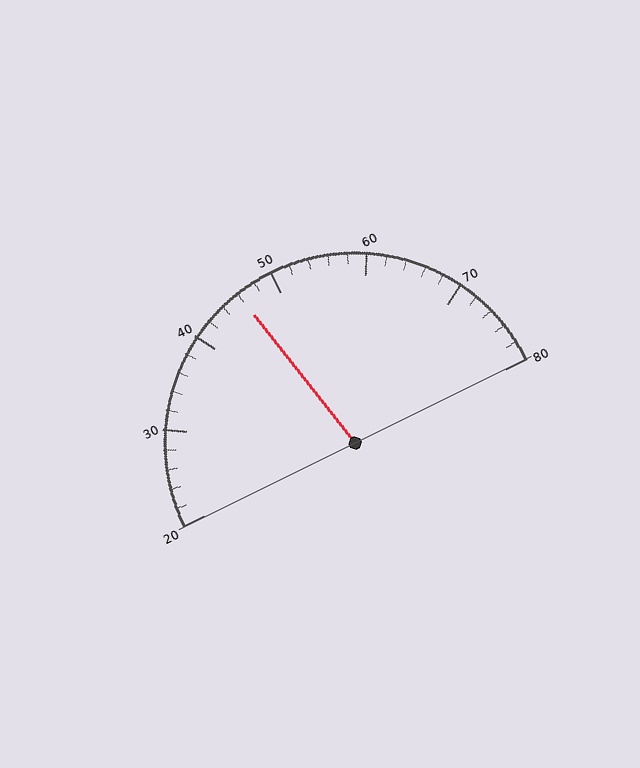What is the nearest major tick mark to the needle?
The nearest major tick mark is 50.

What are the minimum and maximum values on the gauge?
The gauge ranges from 20 to 80.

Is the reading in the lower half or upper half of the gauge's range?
The reading is in the lower half of the range (20 to 80).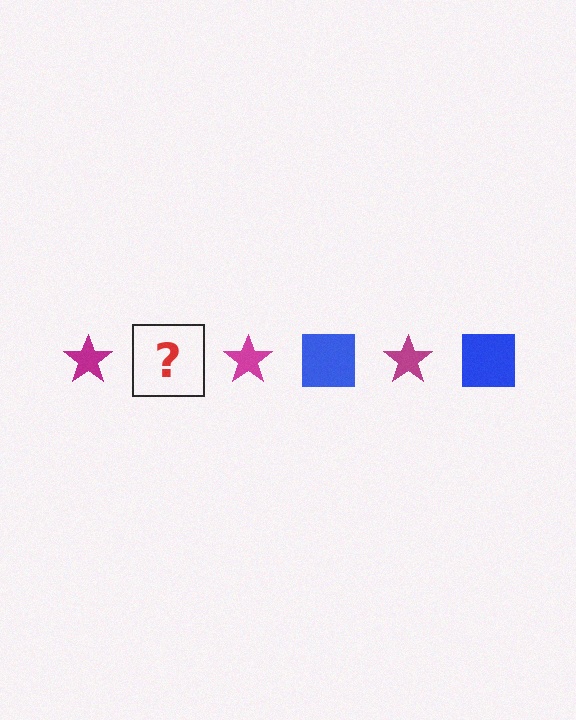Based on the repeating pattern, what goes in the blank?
The blank should be a blue square.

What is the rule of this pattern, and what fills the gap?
The rule is that the pattern alternates between magenta star and blue square. The gap should be filled with a blue square.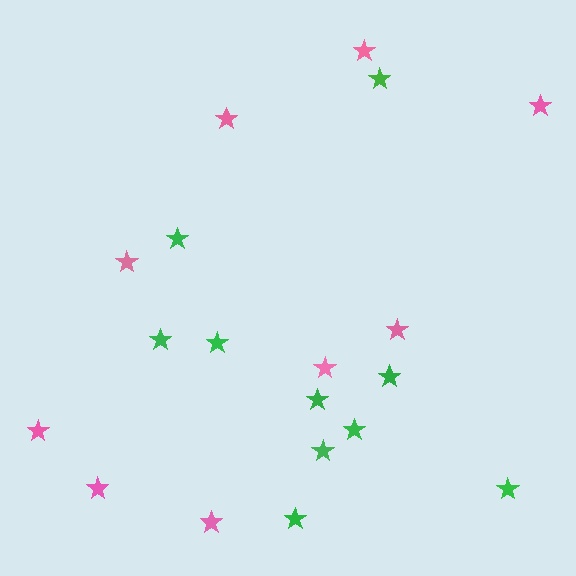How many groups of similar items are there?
There are 2 groups: one group of green stars (10) and one group of pink stars (9).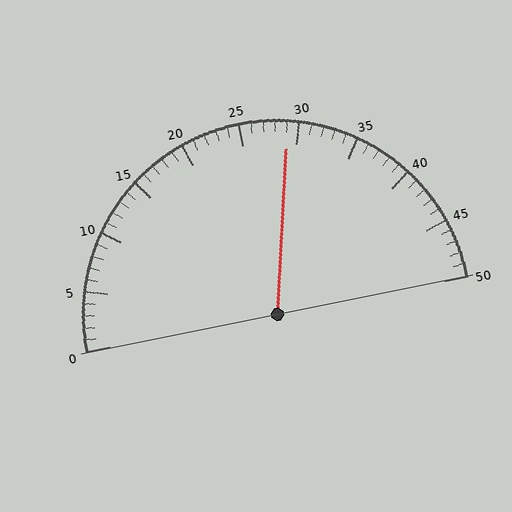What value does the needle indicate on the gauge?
The needle indicates approximately 29.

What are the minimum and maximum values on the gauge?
The gauge ranges from 0 to 50.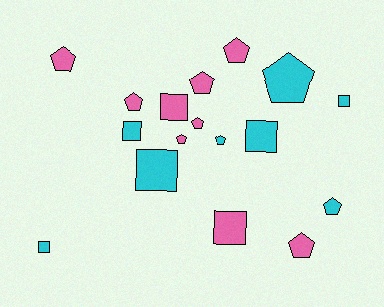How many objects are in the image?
There are 17 objects.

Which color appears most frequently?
Pink, with 9 objects.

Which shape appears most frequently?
Pentagon, with 10 objects.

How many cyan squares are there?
There are 5 cyan squares.